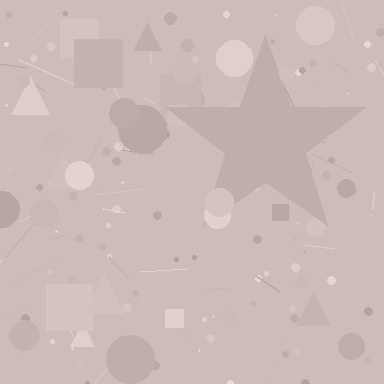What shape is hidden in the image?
A star is hidden in the image.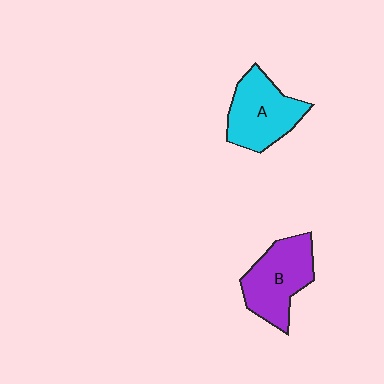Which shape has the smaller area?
Shape A (cyan).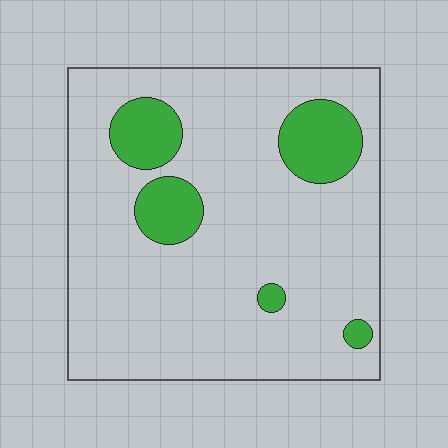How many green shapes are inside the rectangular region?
5.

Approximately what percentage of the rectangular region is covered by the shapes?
Approximately 15%.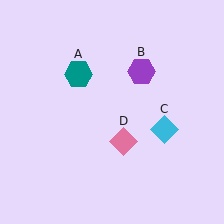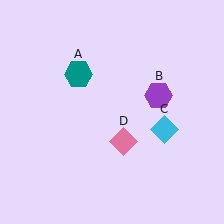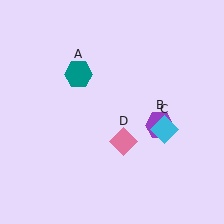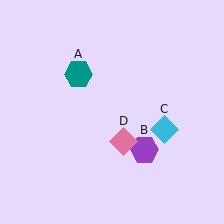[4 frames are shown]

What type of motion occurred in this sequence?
The purple hexagon (object B) rotated clockwise around the center of the scene.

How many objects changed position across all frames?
1 object changed position: purple hexagon (object B).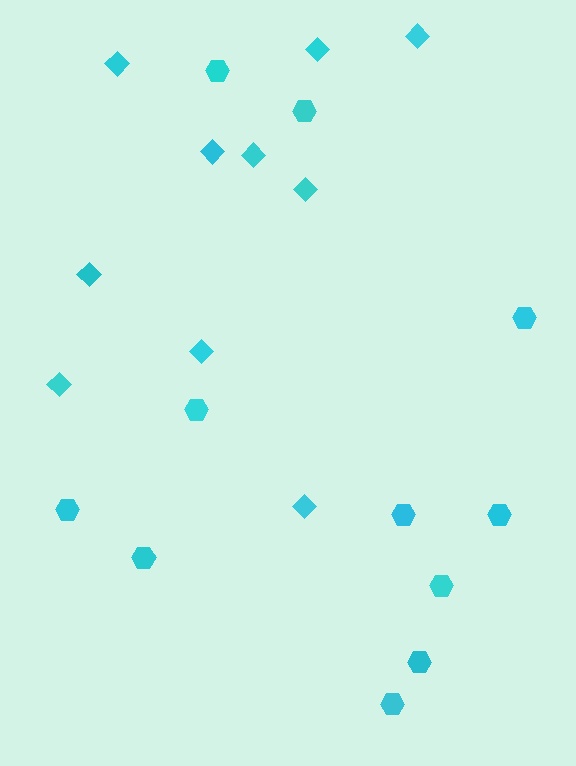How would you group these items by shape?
There are 2 groups: one group of hexagons (11) and one group of diamonds (10).